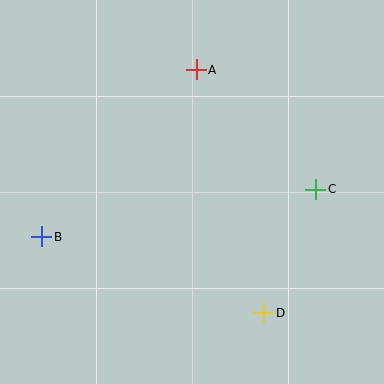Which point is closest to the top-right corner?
Point A is closest to the top-right corner.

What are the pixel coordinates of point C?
Point C is at (316, 189).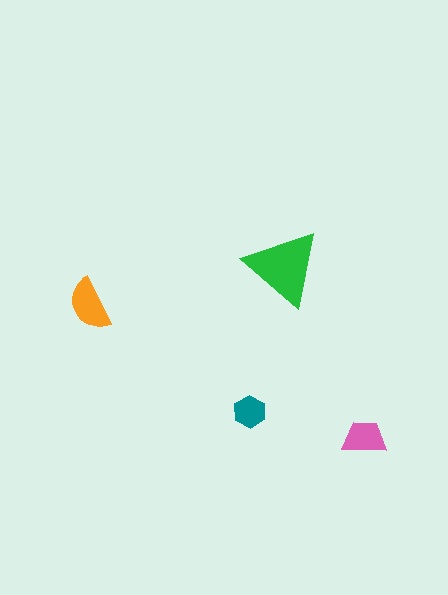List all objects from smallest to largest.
The teal hexagon, the pink trapezoid, the orange semicircle, the green triangle.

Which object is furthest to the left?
The orange semicircle is leftmost.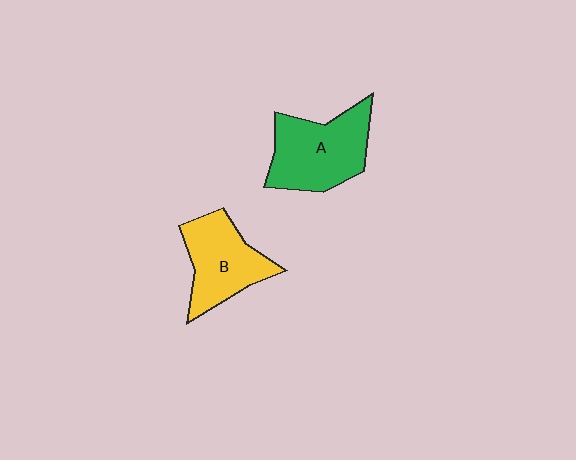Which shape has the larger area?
Shape A (green).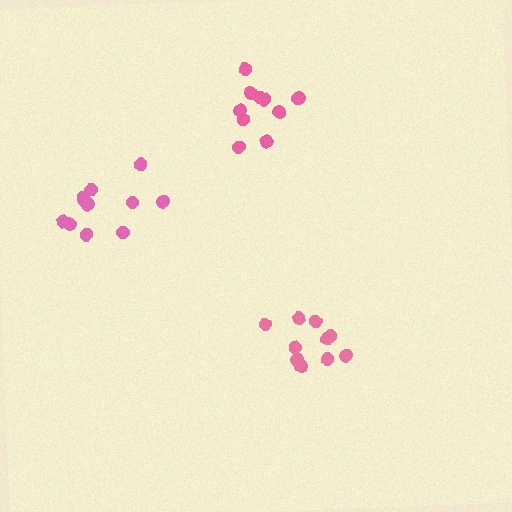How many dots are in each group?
Group 1: 11 dots, Group 2: 10 dots, Group 3: 11 dots (32 total).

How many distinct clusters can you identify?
There are 3 distinct clusters.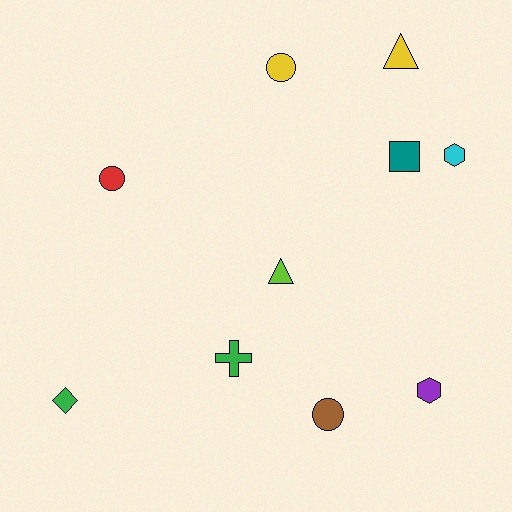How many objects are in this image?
There are 10 objects.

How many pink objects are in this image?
There are no pink objects.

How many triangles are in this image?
There are 2 triangles.